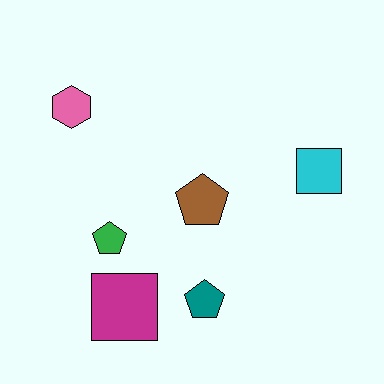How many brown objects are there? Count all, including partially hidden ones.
There is 1 brown object.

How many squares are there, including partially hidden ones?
There are 2 squares.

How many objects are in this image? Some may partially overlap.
There are 6 objects.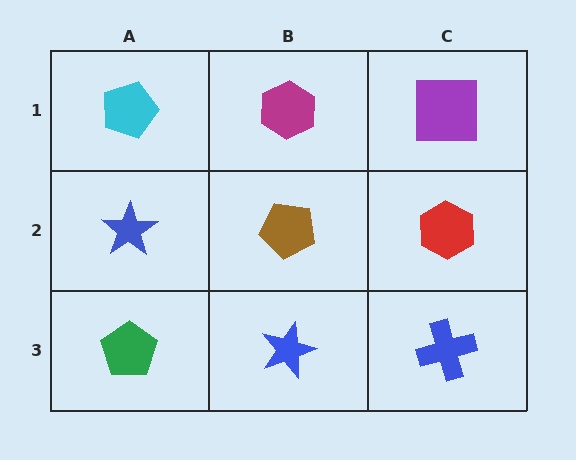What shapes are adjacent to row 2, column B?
A magenta hexagon (row 1, column B), a blue star (row 3, column B), a blue star (row 2, column A), a red hexagon (row 2, column C).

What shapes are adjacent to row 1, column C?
A red hexagon (row 2, column C), a magenta hexagon (row 1, column B).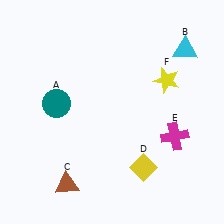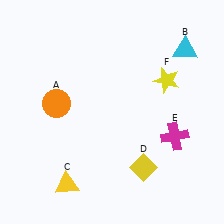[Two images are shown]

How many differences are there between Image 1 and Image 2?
There are 2 differences between the two images.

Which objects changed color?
A changed from teal to orange. C changed from brown to yellow.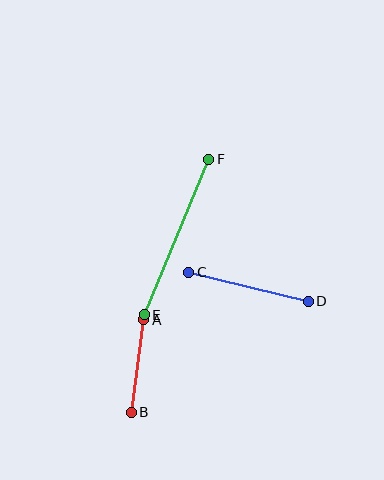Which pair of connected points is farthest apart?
Points E and F are farthest apart.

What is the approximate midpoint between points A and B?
The midpoint is at approximately (138, 366) pixels.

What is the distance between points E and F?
The distance is approximately 169 pixels.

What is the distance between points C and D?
The distance is approximately 123 pixels.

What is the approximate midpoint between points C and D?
The midpoint is at approximately (249, 287) pixels.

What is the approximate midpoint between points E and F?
The midpoint is at approximately (177, 237) pixels.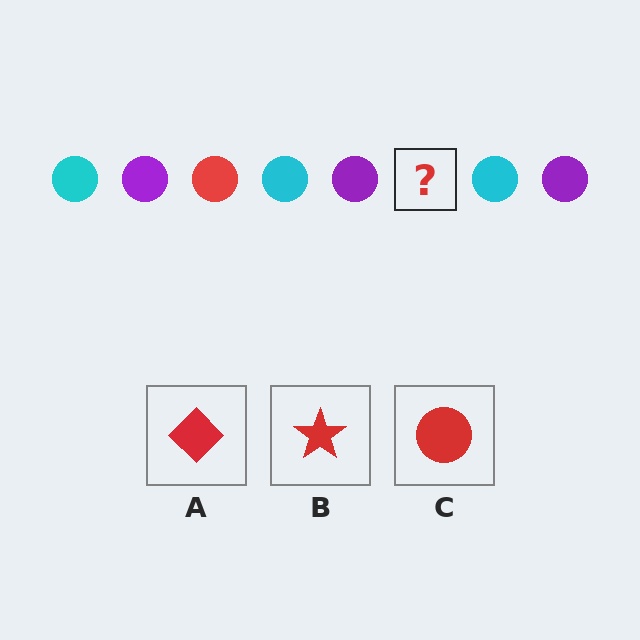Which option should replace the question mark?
Option C.